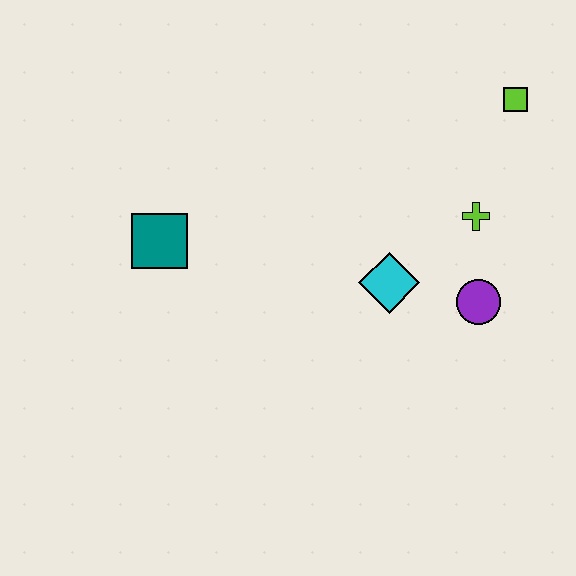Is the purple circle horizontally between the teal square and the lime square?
Yes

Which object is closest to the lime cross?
The purple circle is closest to the lime cross.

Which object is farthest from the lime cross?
The teal square is farthest from the lime cross.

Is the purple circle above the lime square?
No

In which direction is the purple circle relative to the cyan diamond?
The purple circle is to the right of the cyan diamond.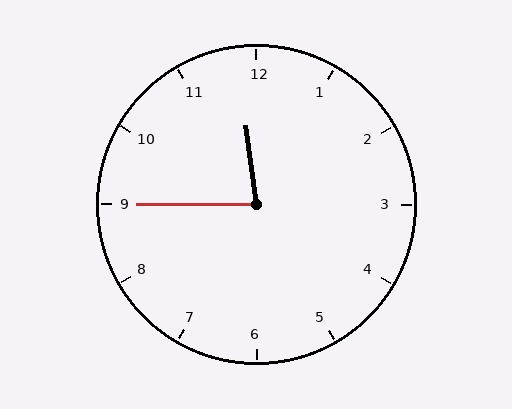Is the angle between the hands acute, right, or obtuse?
It is acute.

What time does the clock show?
11:45.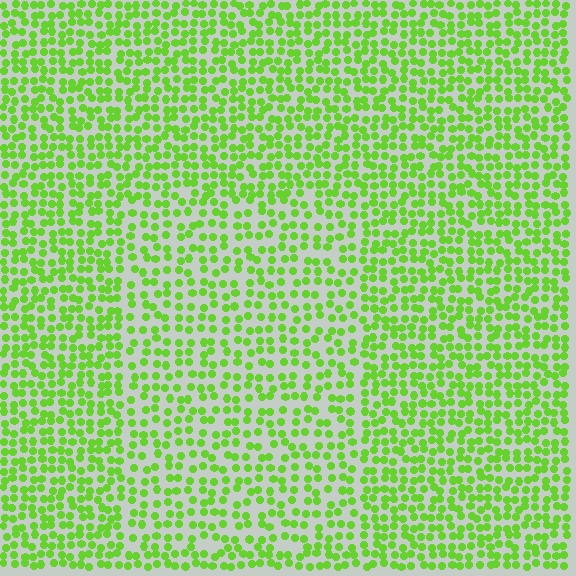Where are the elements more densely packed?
The elements are more densely packed outside the rectangle boundary.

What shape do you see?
I see a rectangle.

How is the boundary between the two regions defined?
The boundary is defined by a change in element density (approximately 1.5x ratio). All elements are the same color, size, and shape.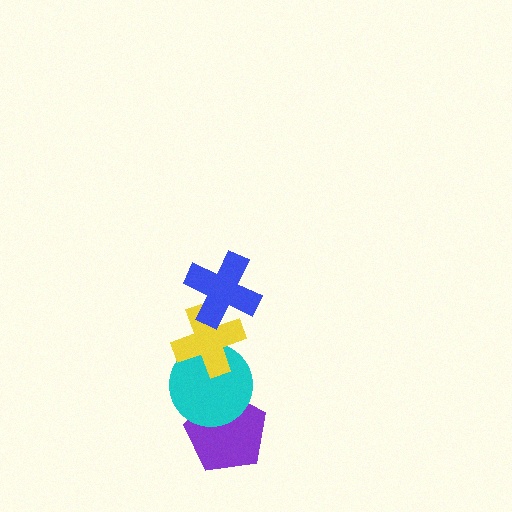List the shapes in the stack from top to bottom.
From top to bottom: the blue cross, the yellow cross, the cyan circle, the purple pentagon.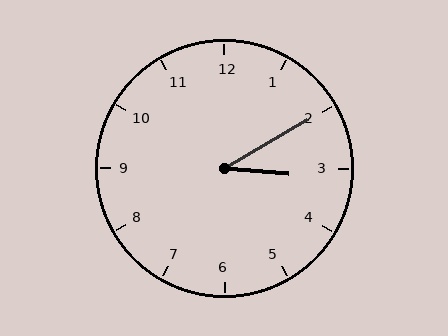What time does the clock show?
3:10.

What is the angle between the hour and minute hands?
Approximately 35 degrees.